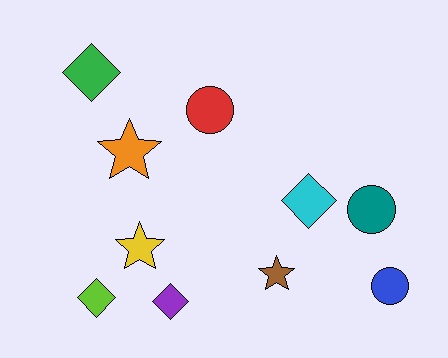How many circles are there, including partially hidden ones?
There are 3 circles.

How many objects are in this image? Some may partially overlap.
There are 10 objects.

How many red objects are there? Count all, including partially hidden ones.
There is 1 red object.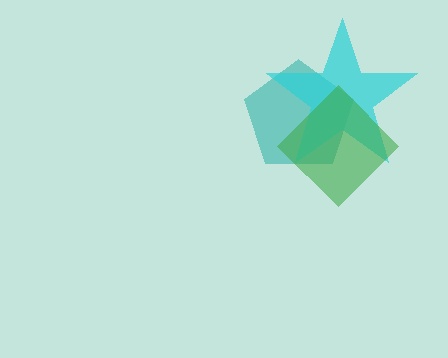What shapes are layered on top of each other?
The layered shapes are: a teal pentagon, a cyan star, a green diamond.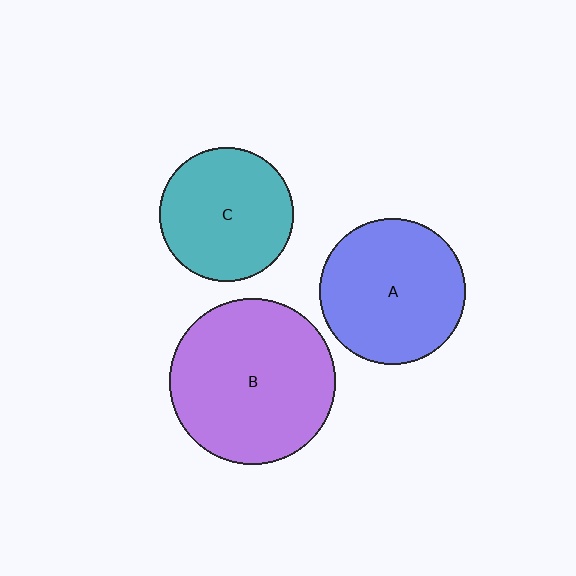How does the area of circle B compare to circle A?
Approximately 1.3 times.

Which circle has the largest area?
Circle B (purple).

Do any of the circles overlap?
No, none of the circles overlap.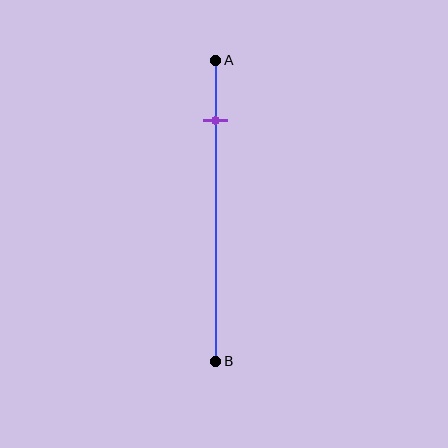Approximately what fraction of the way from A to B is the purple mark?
The purple mark is approximately 20% of the way from A to B.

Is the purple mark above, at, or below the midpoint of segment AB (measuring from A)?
The purple mark is above the midpoint of segment AB.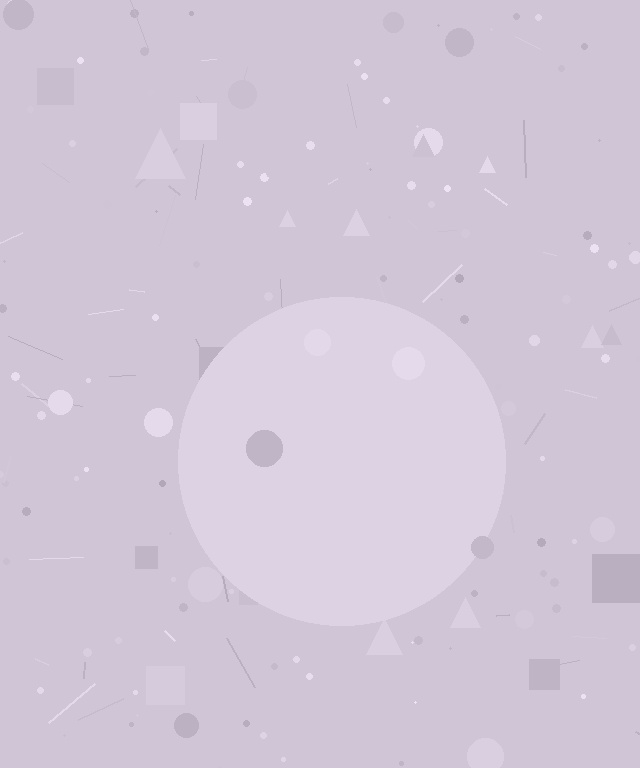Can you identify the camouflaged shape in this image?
The camouflaged shape is a circle.